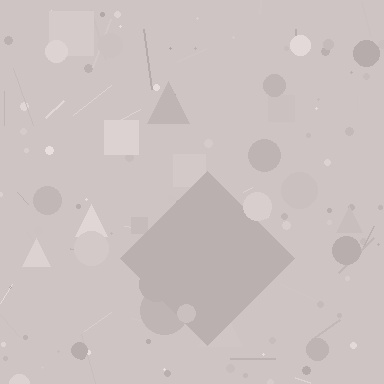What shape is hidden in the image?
A diamond is hidden in the image.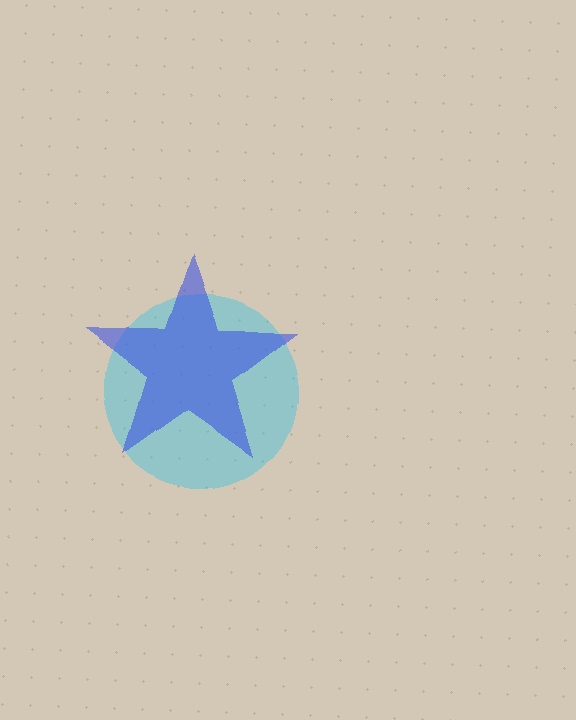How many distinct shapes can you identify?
There are 2 distinct shapes: a cyan circle, a blue star.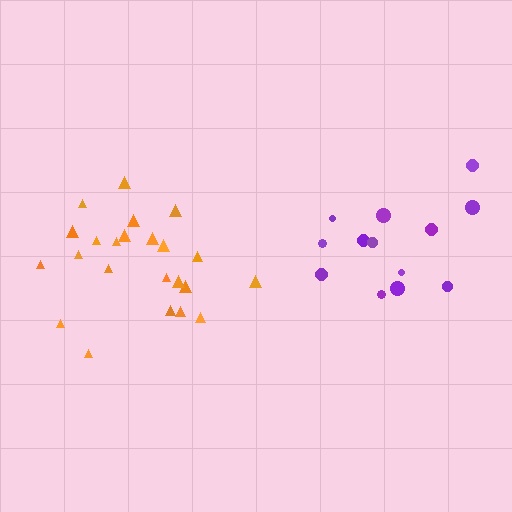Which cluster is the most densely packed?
Orange.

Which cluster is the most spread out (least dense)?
Purple.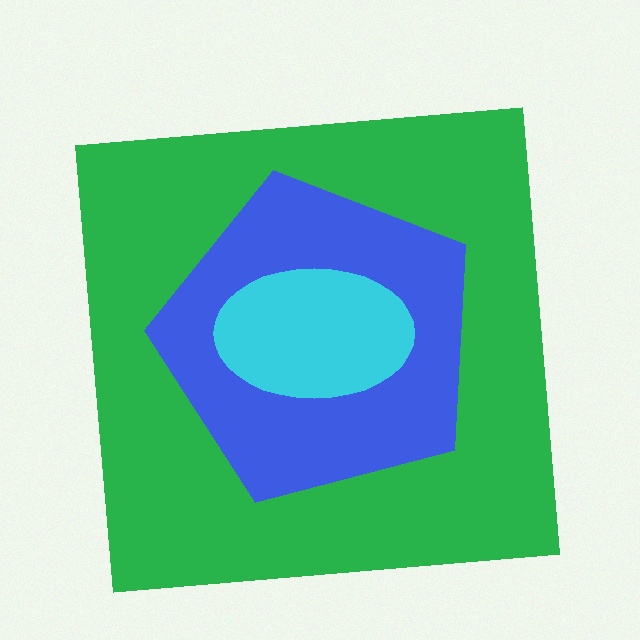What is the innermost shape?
The cyan ellipse.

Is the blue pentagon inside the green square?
Yes.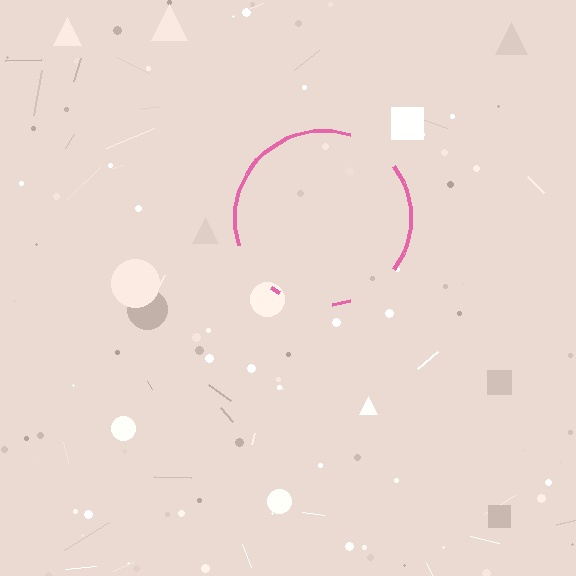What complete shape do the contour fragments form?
The contour fragments form a circle.